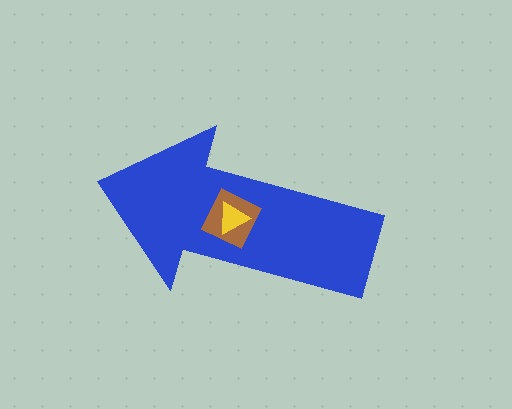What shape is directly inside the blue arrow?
The brown diamond.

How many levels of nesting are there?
3.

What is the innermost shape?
The yellow triangle.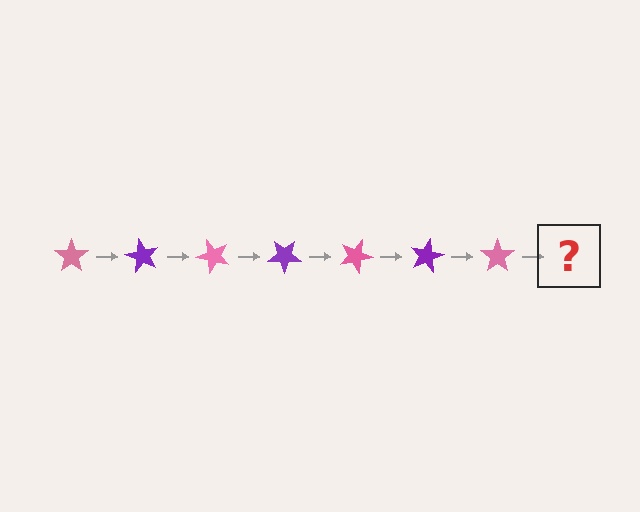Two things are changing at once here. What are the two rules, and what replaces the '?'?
The two rules are that it rotates 60 degrees each step and the color cycles through pink and purple. The '?' should be a purple star, rotated 420 degrees from the start.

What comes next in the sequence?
The next element should be a purple star, rotated 420 degrees from the start.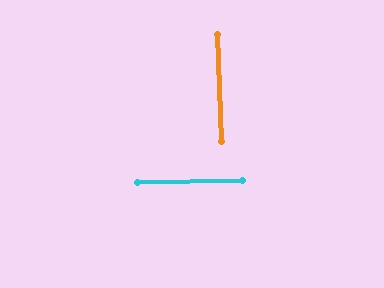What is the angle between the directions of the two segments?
Approximately 89 degrees.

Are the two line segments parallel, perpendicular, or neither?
Perpendicular — they meet at approximately 89°.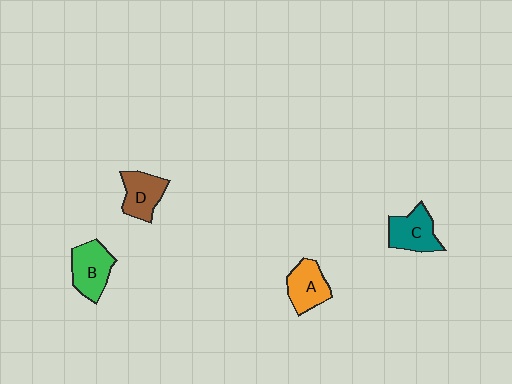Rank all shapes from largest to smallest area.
From largest to smallest: B (green), C (teal), A (orange), D (brown).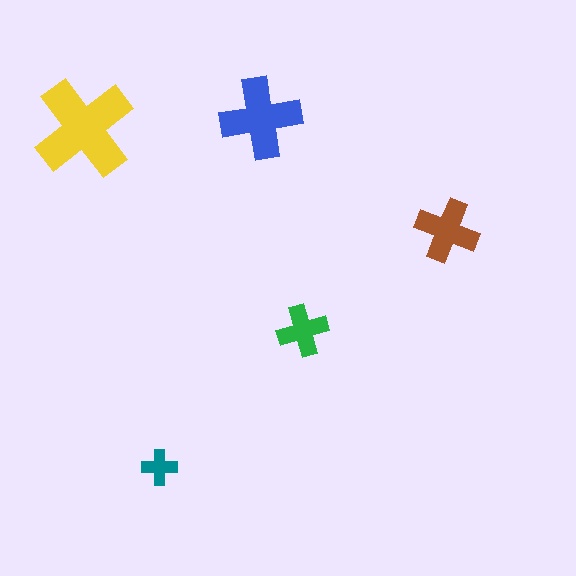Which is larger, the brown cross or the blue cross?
The blue one.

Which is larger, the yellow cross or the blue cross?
The yellow one.